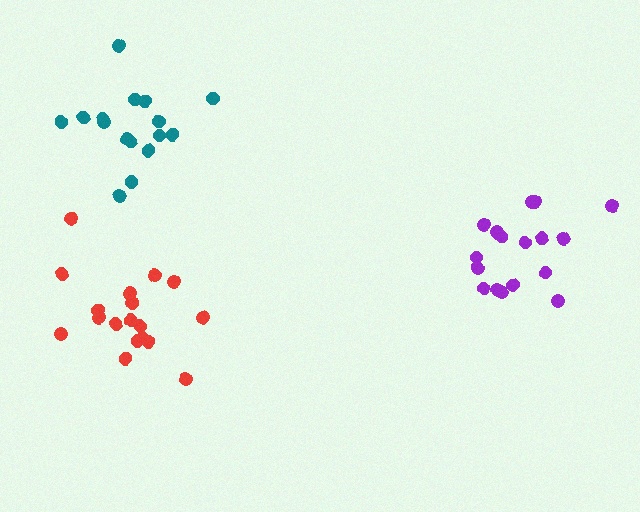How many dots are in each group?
Group 1: 16 dots, Group 2: 19 dots, Group 3: 17 dots (52 total).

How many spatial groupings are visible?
There are 3 spatial groupings.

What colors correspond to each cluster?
The clusters are colored: teal, red, purple.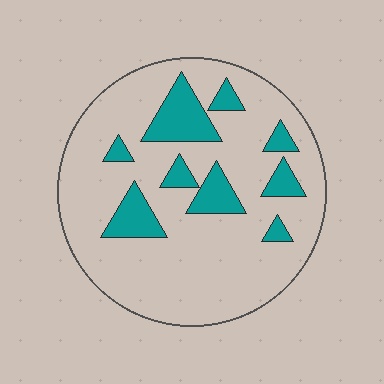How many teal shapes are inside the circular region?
9.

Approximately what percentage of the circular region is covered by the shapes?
Approximately 20%.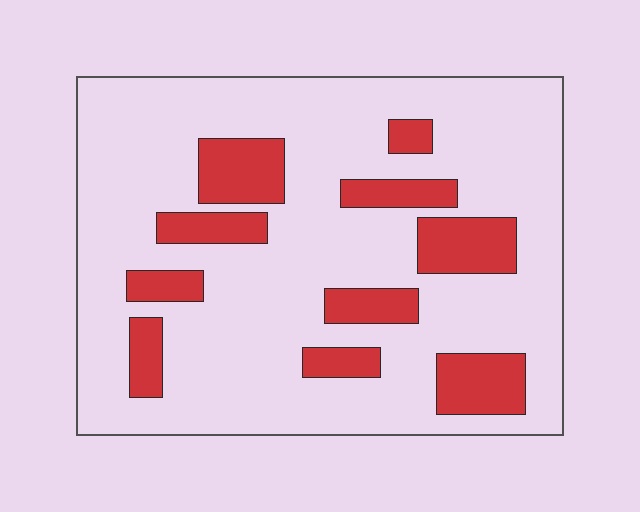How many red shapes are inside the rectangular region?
10.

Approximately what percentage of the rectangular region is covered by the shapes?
Approximately 20%.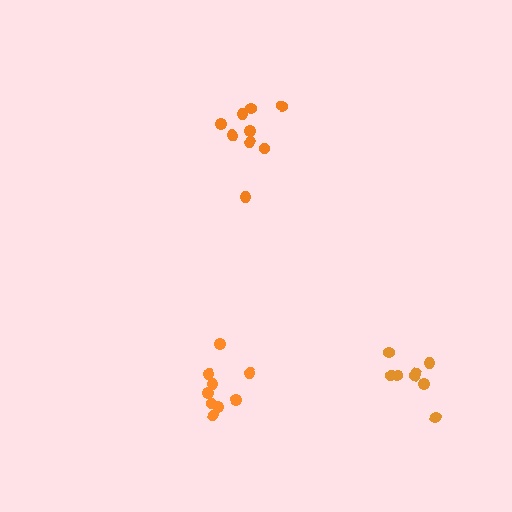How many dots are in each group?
Group 1: 9 dots, Group 2: 8 dots, Group 3: 9 dots (26 total).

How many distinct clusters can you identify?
There are 3 distinct clusters.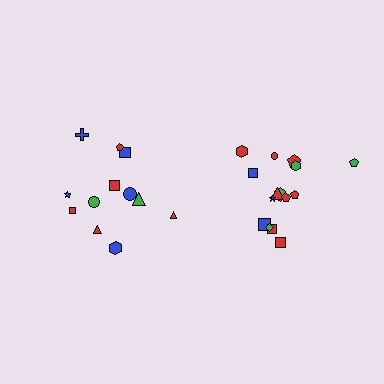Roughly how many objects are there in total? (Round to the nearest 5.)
Roughly 25 objects in total.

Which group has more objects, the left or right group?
The right group.